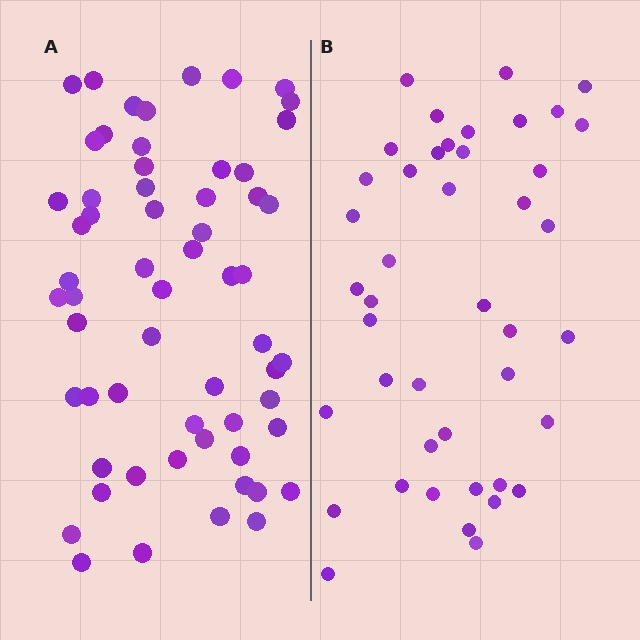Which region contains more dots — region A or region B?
Region A (the left region) has more dots.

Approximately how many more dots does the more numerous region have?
Region A has approximately 15 more dots than region B.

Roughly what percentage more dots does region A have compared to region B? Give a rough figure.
About 40% more.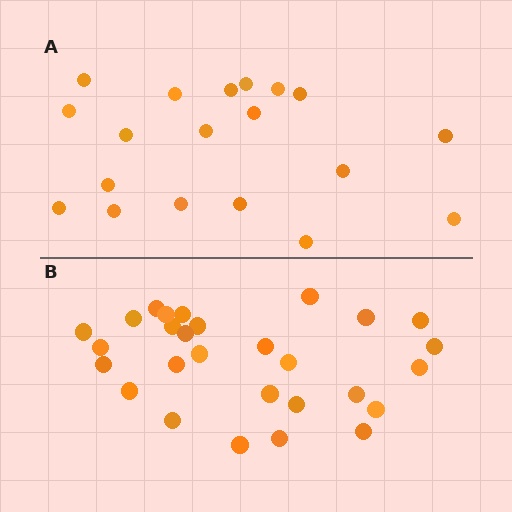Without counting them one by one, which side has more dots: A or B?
Region B (the bottom region) has more dots.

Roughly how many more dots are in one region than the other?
Region B has roughly 8 or so more dots than region A.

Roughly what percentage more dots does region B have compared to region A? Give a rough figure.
About 45% more.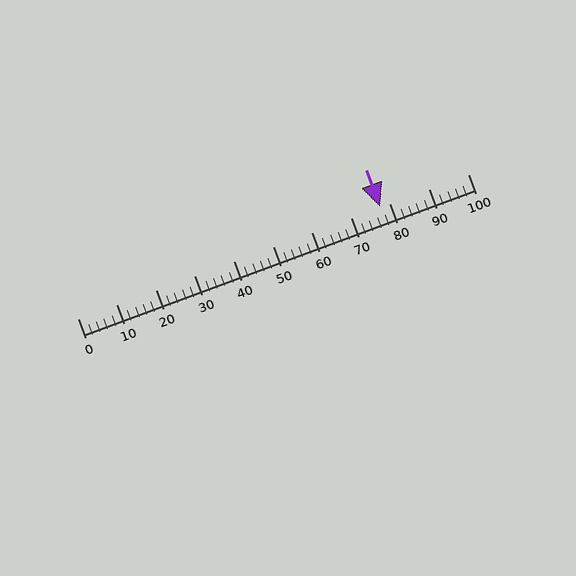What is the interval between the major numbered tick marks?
The major tick marks are spaced 10 units apart.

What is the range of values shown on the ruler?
The ruler shows values from 0 to 100.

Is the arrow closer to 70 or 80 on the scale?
The arrow is closer to 80.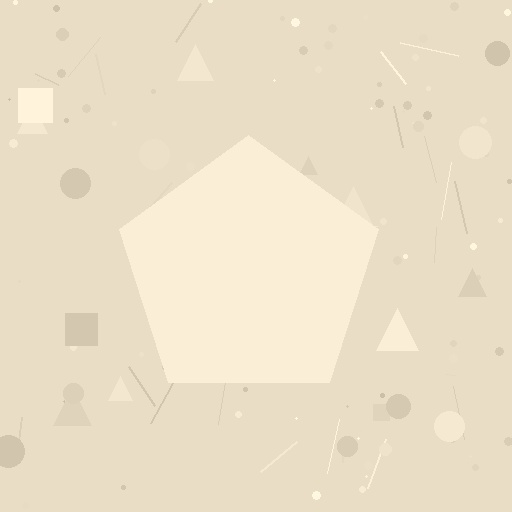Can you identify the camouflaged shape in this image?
The camouflaged shape is a pentagon.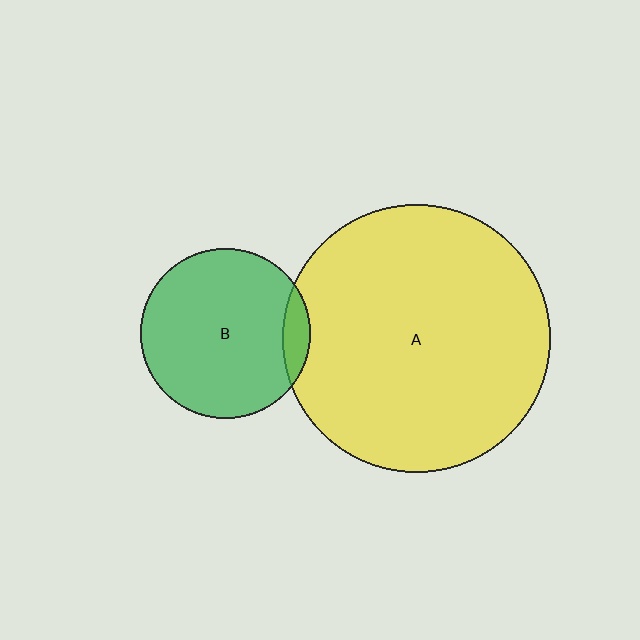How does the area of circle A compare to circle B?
Approximately 2.5 times.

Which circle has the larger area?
Circle A (yellow).